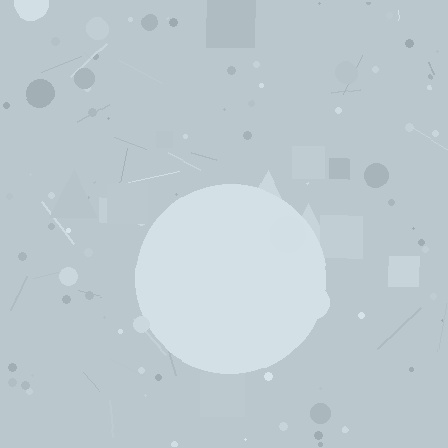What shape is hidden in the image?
A circle is hidden in the image.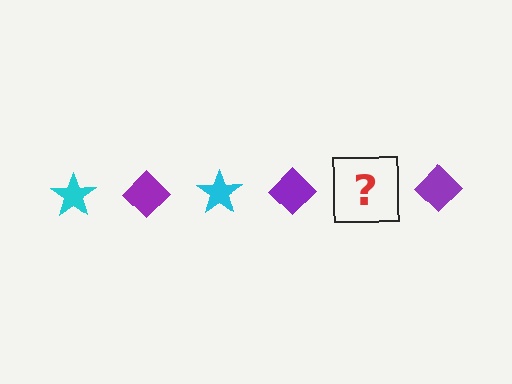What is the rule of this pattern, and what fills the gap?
The rule is that the pattern alternates between cyan star and purple diamond. The gap should be filled with a cyan star.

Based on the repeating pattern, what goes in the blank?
The blank should be a cyan star.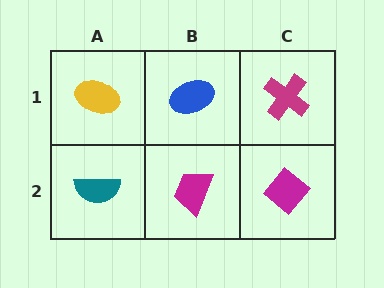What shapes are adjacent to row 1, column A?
A teal semicircle (row 2, column A), a blue ellipse (row 1, column B).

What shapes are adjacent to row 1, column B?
A magenta trapezoid (row 2, column B), a yellow ellipse (row 1, column A), a magenta cross (row 1, column C).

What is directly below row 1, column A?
A teal semicircle.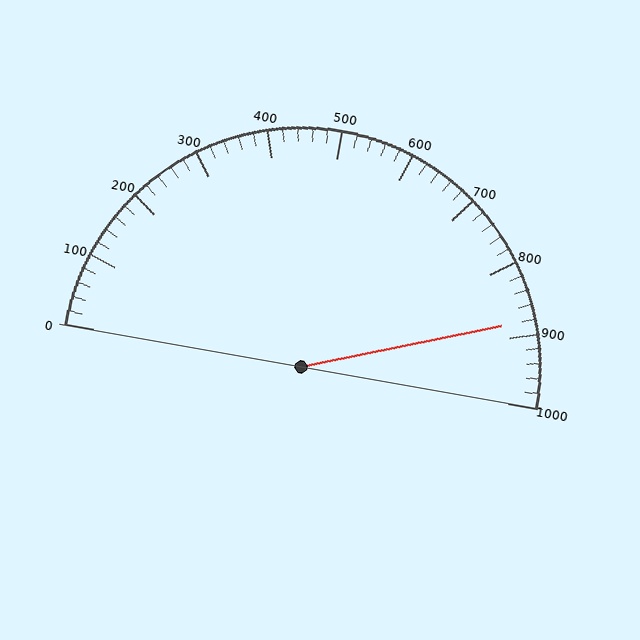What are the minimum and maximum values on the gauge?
The gauge ranges from 0 to 1000.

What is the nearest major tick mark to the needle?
The nearest major tick mark is 900.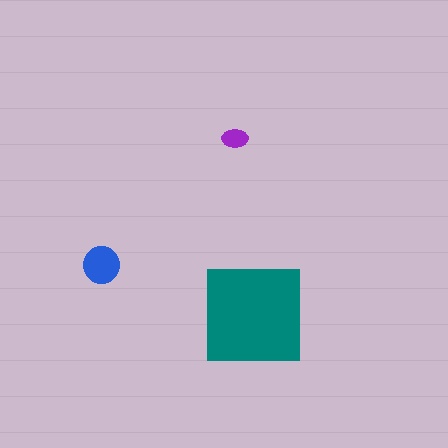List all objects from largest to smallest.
The teal square, the blue circle, the purple ellipse.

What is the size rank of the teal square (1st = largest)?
1st.